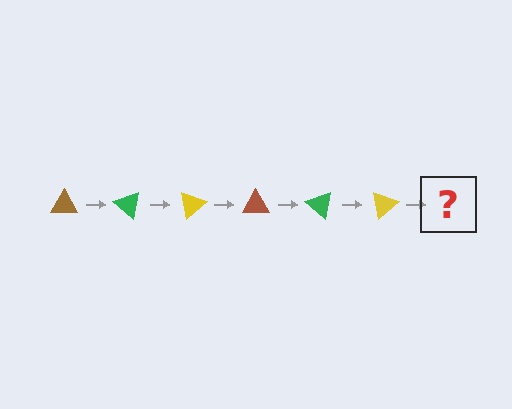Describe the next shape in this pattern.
It should be a brown triangle, rotated 240 degrees from the start.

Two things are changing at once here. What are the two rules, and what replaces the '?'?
The two rules are that it rotates 40 degrees each step and the color cycles through brown, green, and yellow. The '?' should be a brown triangle, rotated 240 degrees from the start.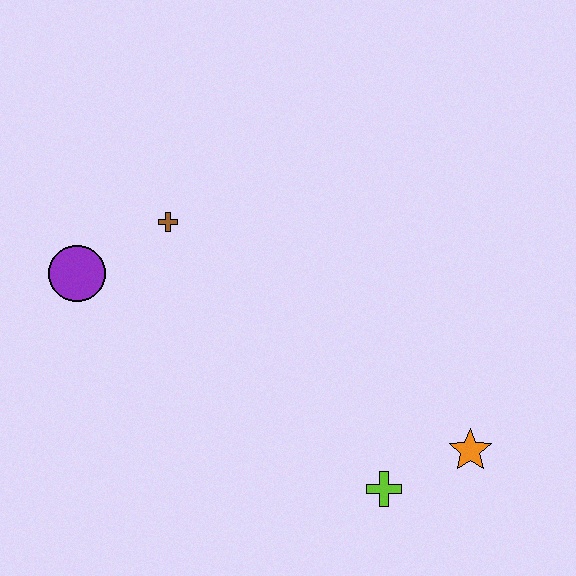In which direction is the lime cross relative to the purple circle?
The lime cross is to the right of the purple circle.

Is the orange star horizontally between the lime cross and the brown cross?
No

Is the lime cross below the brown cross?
Yes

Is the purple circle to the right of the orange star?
No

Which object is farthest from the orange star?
The purple circle is farthest from the orange star.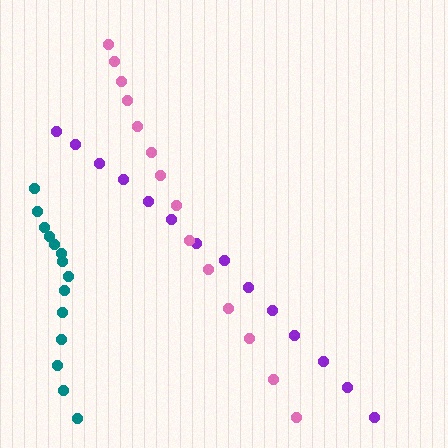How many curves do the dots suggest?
There are 3 distinct paths.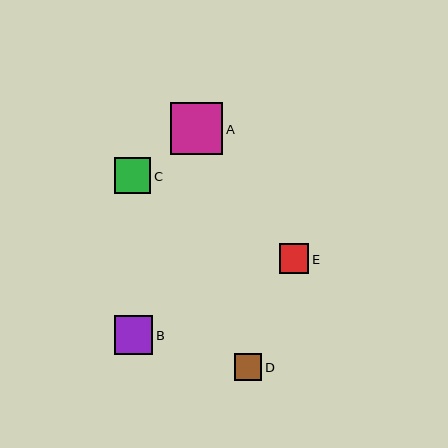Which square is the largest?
Square A is the largest with a size of approximately 53 pixels.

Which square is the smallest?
Square D is the smallest with a size of approximately 27 pixels.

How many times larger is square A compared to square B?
Square A is approximately 1.4 times the size of square B.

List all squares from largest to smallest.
From largest to smallest: A, B, C, E, D.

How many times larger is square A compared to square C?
Square A is approximately 1.4 times the size of square C.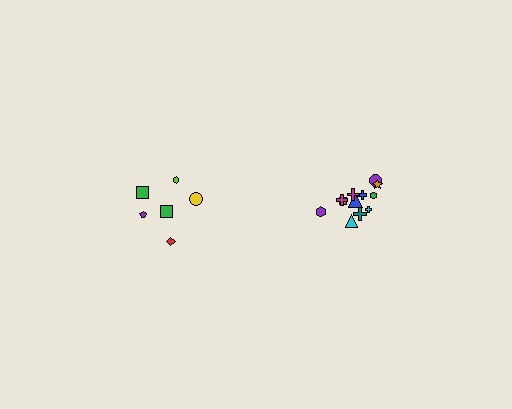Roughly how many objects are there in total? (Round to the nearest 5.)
Roughly 20 objects in total.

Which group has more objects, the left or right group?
The right group.